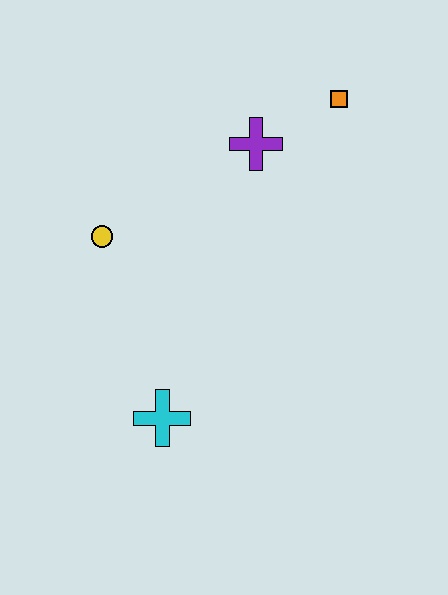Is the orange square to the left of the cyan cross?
No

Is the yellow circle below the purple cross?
Yes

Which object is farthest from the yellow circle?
The orange square is farthest from the yellow circle.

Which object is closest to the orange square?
The purple cross is closest to the orange square.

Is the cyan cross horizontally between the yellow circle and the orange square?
Yes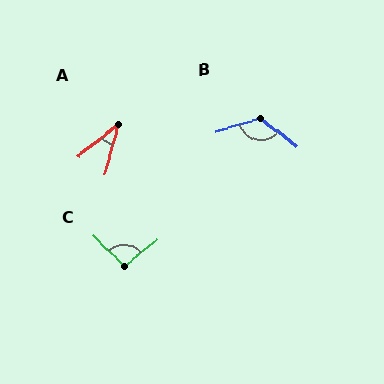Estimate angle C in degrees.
Approximately 98 degrees.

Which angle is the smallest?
A, at approximately 36 degrees.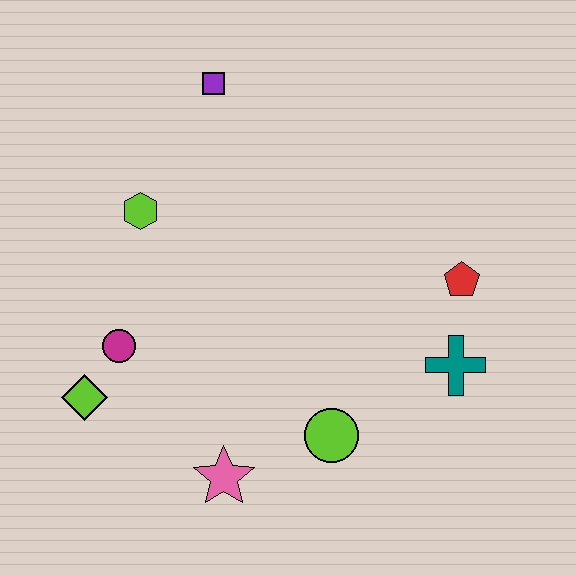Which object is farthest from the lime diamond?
The red pentagon is farthest from the lime diamond.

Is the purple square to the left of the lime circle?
Yes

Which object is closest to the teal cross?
The red pentagon is closest to the teal cross.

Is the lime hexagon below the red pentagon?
No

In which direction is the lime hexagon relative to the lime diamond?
The lime hexagon is above the lime diamond.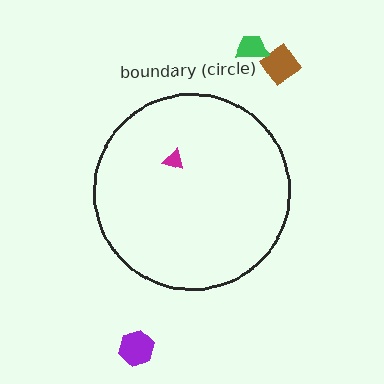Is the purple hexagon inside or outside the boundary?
Outside.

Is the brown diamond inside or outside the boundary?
Outside.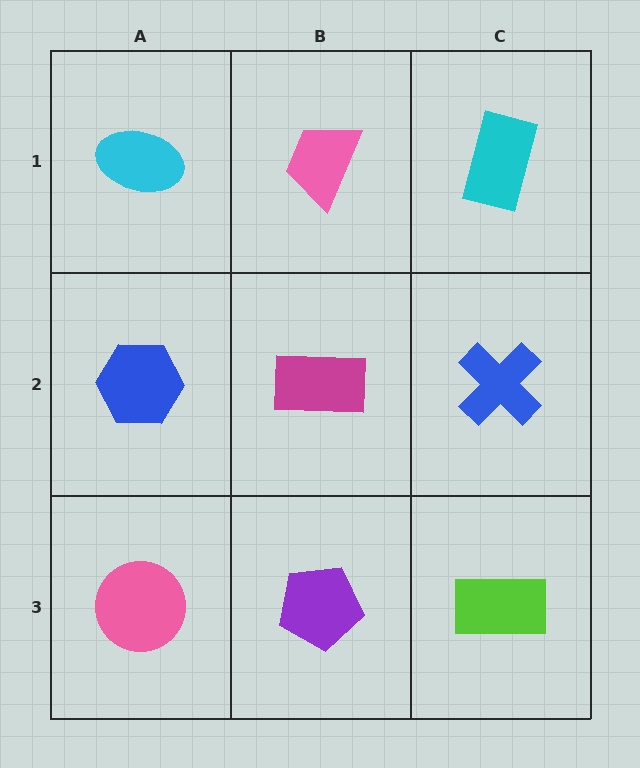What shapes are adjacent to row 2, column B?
A pink trapezoid (row 1, column B), a purple pentagon (row 3, column B), a blue hexagon (row 2, column A), a blue cross (row 2, column C).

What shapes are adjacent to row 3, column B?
A magenta rectangle (row 2, column B), a pink circle (row 3, column A), a lime rectangle (row 3, column C).